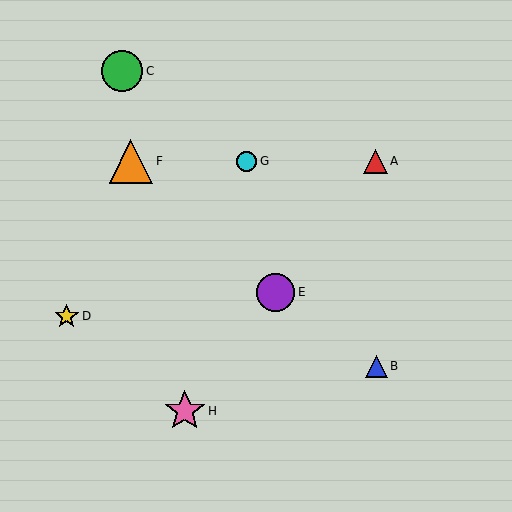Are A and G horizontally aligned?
Yes, both are at y≈162.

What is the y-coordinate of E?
Object E is at y≈292.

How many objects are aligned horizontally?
3 objects (A, F, G) are aligned horizontally.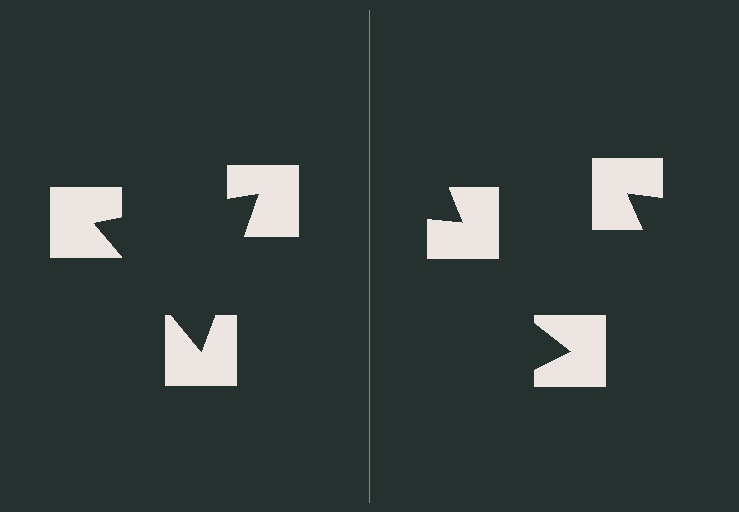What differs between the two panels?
The notched squares are positioned identically on both sides; only the wedge orientations differ. On the left they align to a triangle; on the right they are misaligned.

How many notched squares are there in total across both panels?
6 — 3 on each side.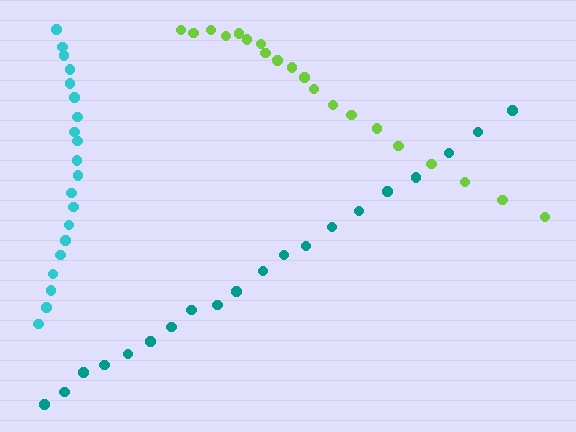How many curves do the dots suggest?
There are 3 distinct paths.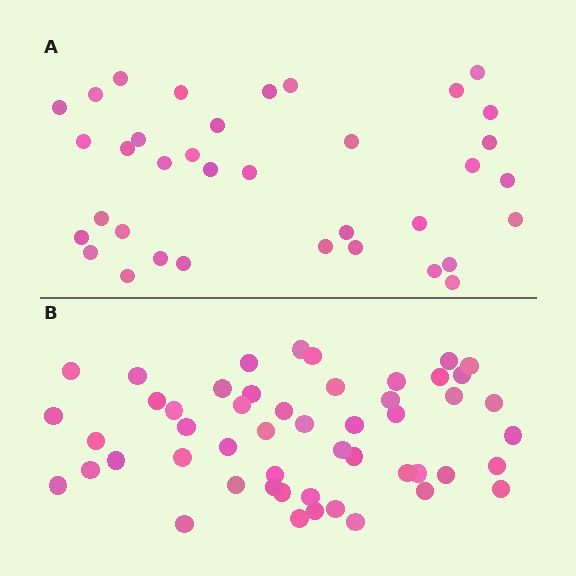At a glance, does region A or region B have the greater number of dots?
Region B (the bottom region) has more dots.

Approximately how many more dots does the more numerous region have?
Region B has approximately 15 more dots than region A.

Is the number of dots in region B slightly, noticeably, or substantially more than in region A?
Region B has noticeably more, but not dramatically so. The ratio is roughly 1.4 to 1.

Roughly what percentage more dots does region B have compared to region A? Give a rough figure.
About 40% more.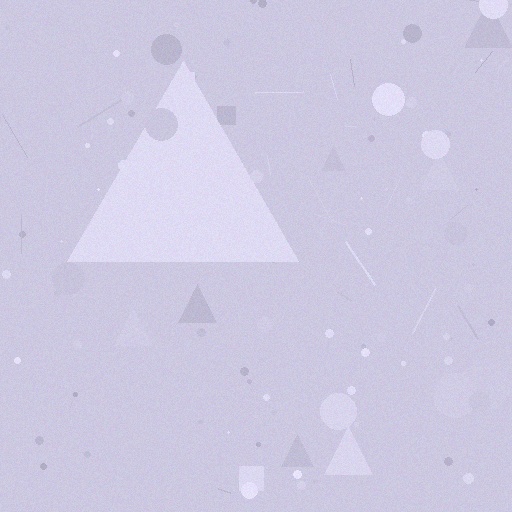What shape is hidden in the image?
A triangle is hidden in the image.